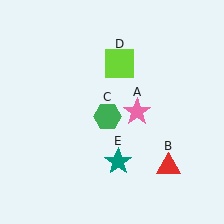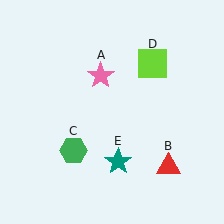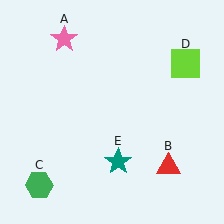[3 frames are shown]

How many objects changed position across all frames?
3 objects changed position: pink star (object A), green hexagon (object C), lime square (object D).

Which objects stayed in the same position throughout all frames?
Red triangle (object B) and teal star (object E) remained stationary.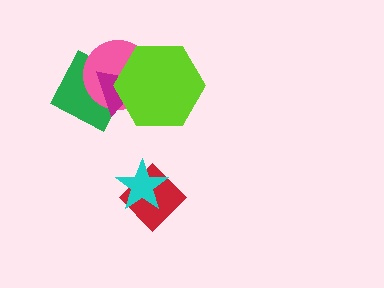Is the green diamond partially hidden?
Yes, it is partially covered by another shape.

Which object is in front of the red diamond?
The cyan star is in front of the red diamond.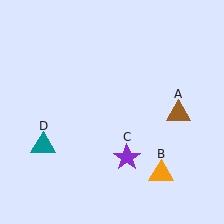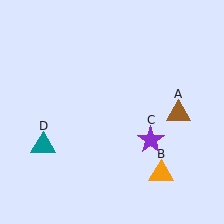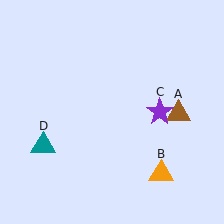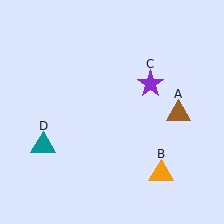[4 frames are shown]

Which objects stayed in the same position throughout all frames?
Brown triangle (object A) and orange triangle (object B) and teal triangle (object D) remained stationary.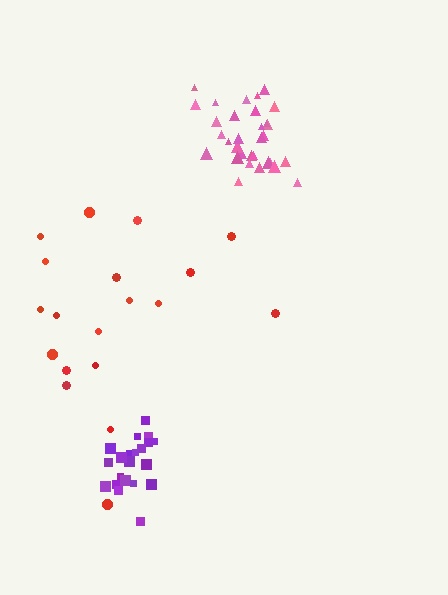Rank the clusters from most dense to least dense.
pink, purple, red.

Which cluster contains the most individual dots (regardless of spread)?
Pink (33).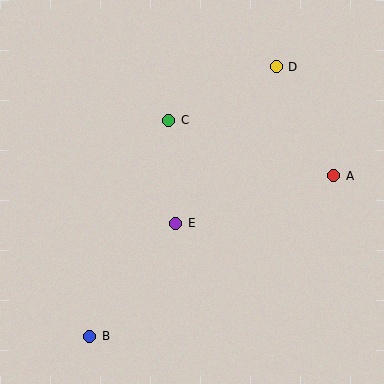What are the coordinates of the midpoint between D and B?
The midpoint between D and B is at (183, 202).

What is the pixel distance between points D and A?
The distance between D and A is 123 pixels.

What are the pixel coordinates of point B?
Point B is at (90, 336).